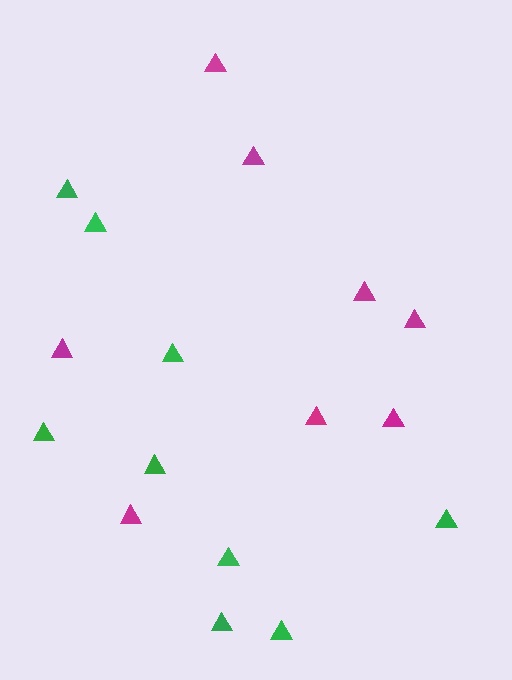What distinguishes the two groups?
There are 2 groups: one group of green triangles (9) and one group of magenta triangles (8).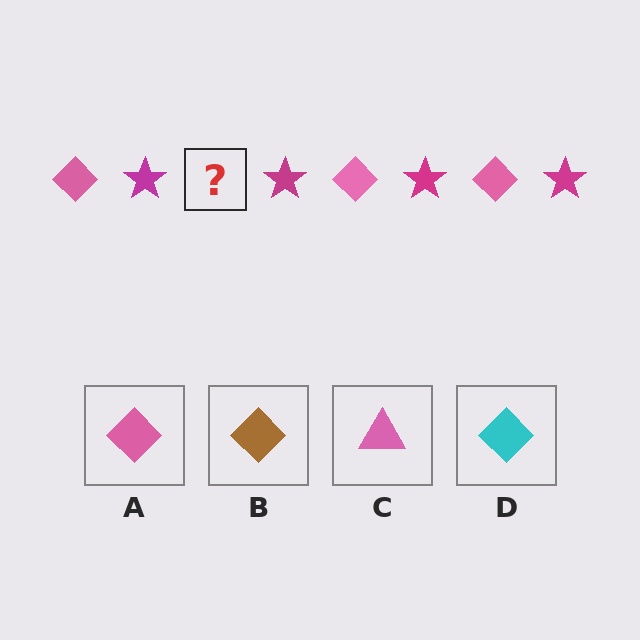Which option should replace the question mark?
Option A.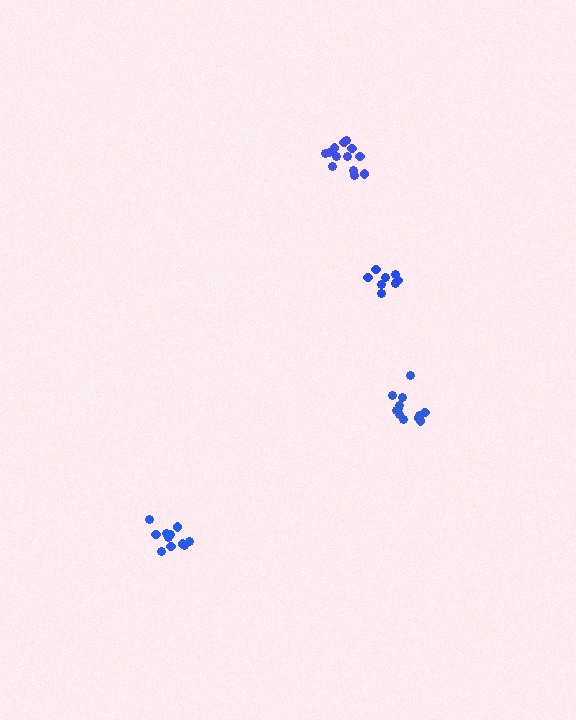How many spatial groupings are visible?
There are 4 spatial groupings.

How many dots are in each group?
Group 1: 8 dots, Group 2: 11 dots, Group 3: 12 dots, Group 4: 13 dots (44 total).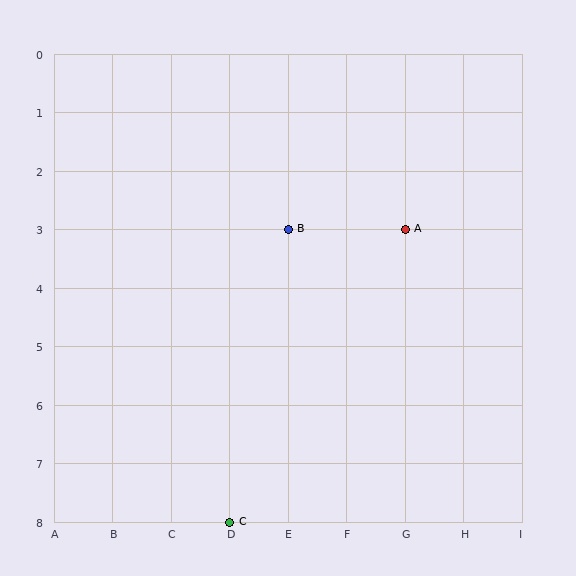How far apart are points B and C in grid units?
Points B and C are 1 column and 5 rows apart (about 5.1 grid units diagonally).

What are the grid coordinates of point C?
Point C is at grid coordinates (D, 8).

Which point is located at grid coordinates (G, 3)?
Point A is at (G, 3).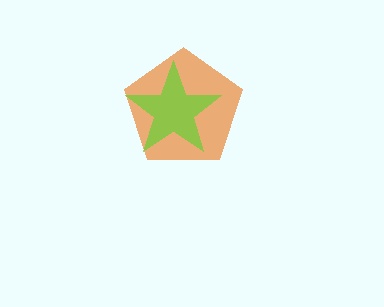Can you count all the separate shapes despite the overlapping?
Yes, there are 2 separate shapes.